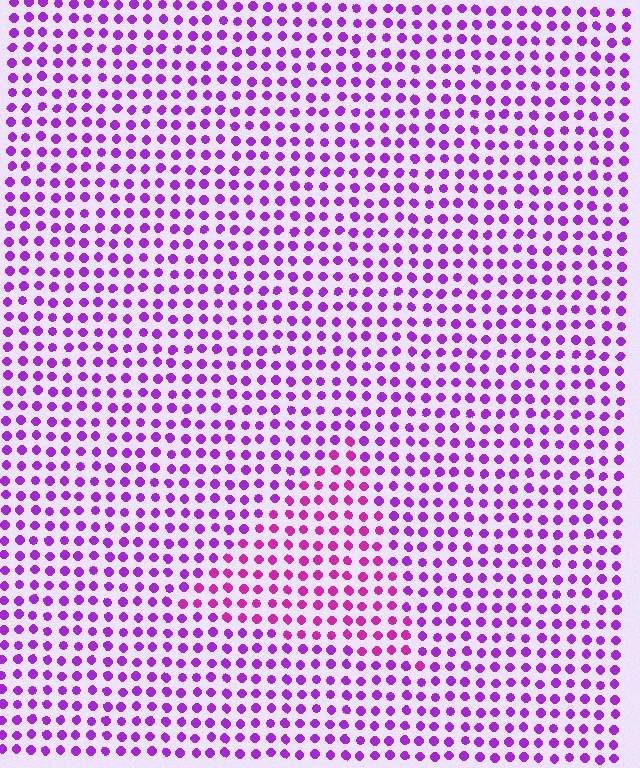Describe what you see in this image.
The image is filled with small purple elements in a uniform arrangement. A triangle-shaped region is visible where the elements are tinted to a slightly different hue, forming a subtle color boundary.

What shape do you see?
I see a triangle.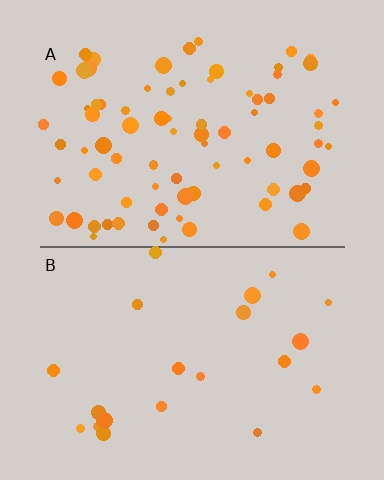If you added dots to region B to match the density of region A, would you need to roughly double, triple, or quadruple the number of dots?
Approximately quadruple.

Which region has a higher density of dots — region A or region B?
A (the top).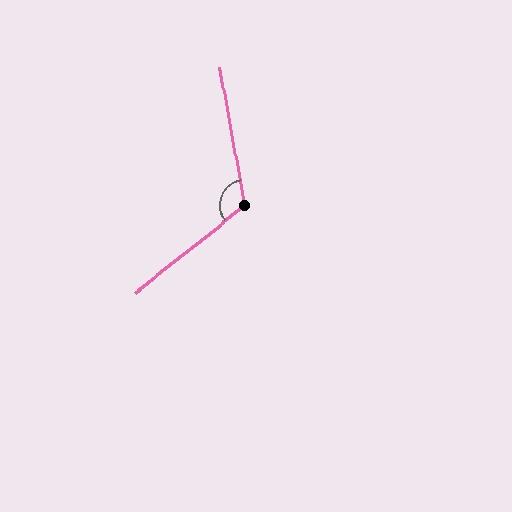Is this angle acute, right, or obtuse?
It is obtuse.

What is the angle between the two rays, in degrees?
Approximately 118 degrees.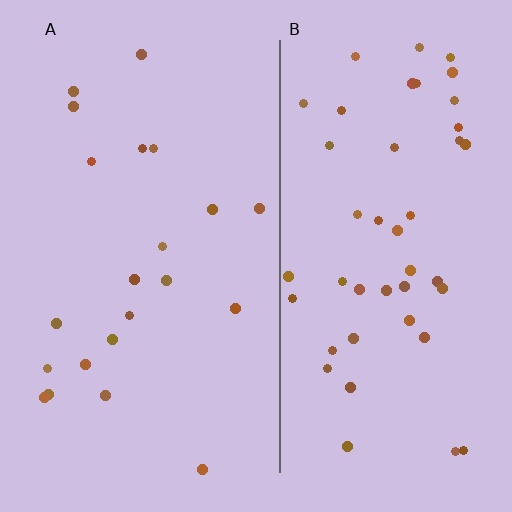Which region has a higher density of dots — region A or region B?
B (the right).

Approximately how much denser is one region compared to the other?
Approximately 2.1× — region B over region A.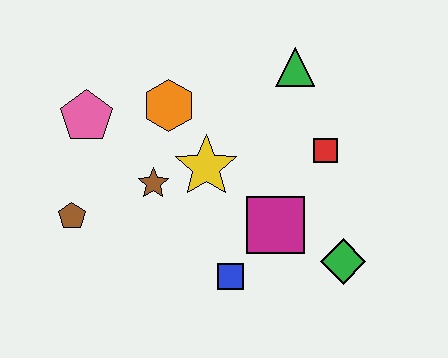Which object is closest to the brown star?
The yellow star is closest to the brown star.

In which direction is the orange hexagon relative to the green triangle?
The orange hexagon is to the left of the green triangle.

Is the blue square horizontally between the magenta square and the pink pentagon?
Yes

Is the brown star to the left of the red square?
Yes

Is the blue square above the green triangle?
No